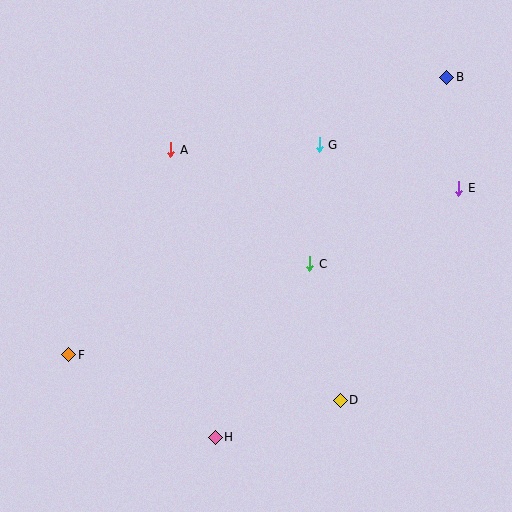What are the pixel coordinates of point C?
Point C is at (310, 264).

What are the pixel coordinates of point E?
Point E is at (459, 188).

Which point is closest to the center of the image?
Point C at (310, 264) is closest to the center.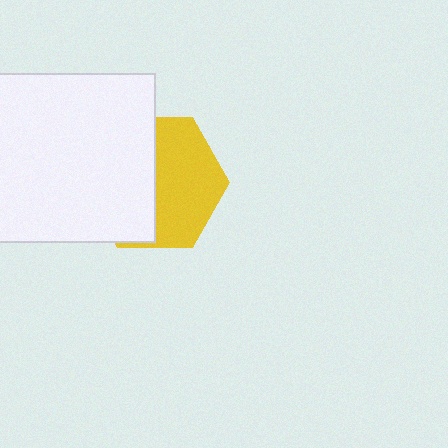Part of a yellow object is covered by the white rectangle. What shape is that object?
It is a hexagon.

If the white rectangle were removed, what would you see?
You would see the complete yellow hexagon.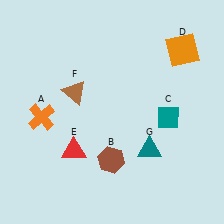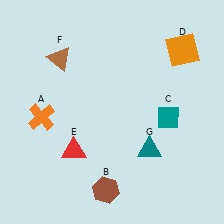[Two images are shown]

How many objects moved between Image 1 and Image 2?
2 objects moved between the two images.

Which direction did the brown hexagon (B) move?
The brown hexagon (B) moved down.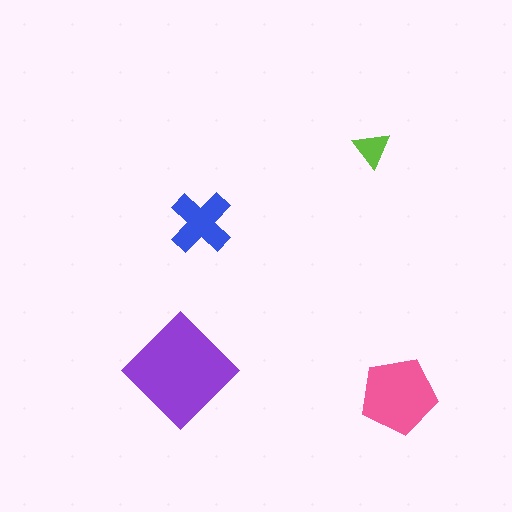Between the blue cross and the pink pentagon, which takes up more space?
The pink pentagon.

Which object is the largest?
The purple diamond.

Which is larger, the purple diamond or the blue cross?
The purple diamond.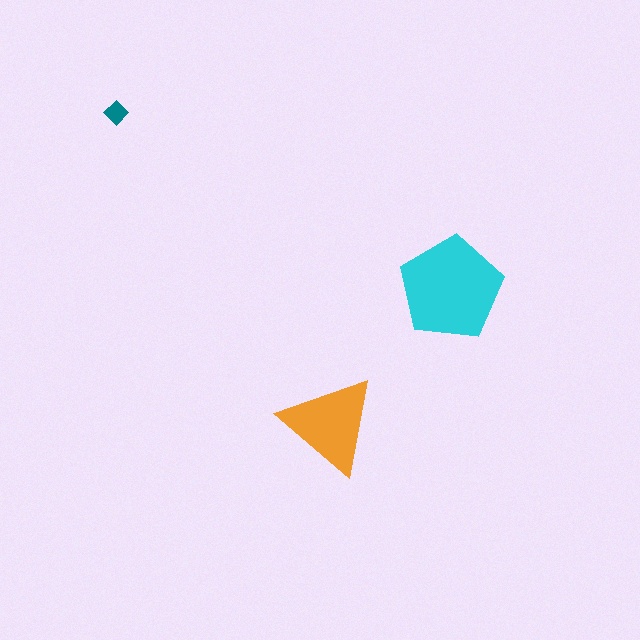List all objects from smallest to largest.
The teal diamond, the orange triangle, the cyan pentagon.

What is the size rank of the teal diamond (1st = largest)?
3rd.